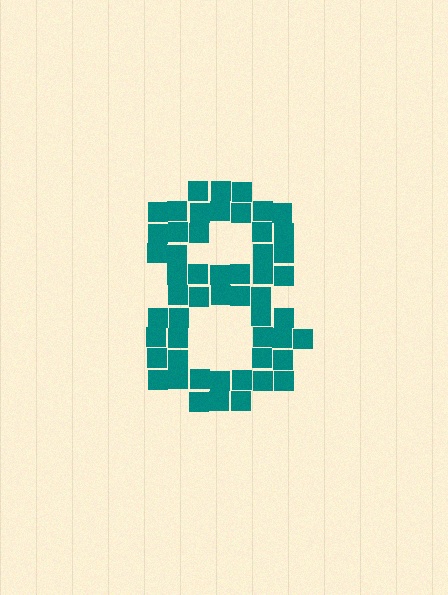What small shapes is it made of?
It is made of small squares.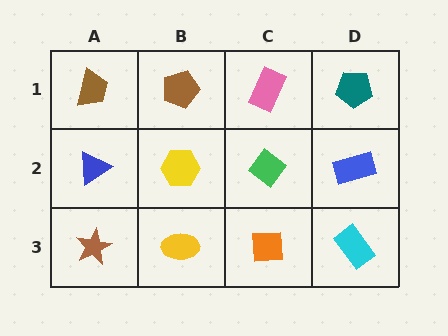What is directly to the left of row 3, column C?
A yellow ellipse.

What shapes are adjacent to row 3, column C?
A green diamond (row 2, column C), a yellow ellipse (row 3, column B), a cyan rectangle (row 3, column D).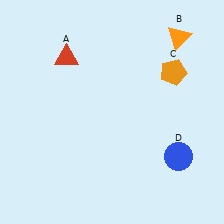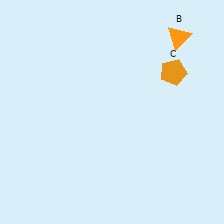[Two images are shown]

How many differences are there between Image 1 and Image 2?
There are 2 differences between the two images.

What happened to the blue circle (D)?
The blue circle (D) was removed in Image 2. It was in the bottom-right area of Image 1.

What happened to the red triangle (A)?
The red triangle (A) was removed in Image 2. It was in the top-left area of Image 1.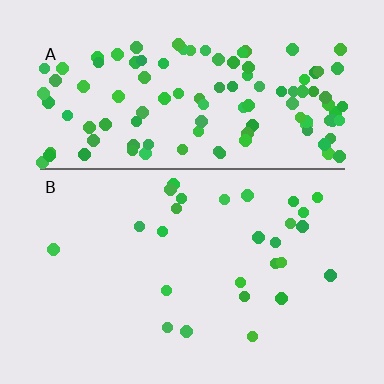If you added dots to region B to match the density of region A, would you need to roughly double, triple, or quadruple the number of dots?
Approximately quadruple.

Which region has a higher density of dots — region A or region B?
A (the top).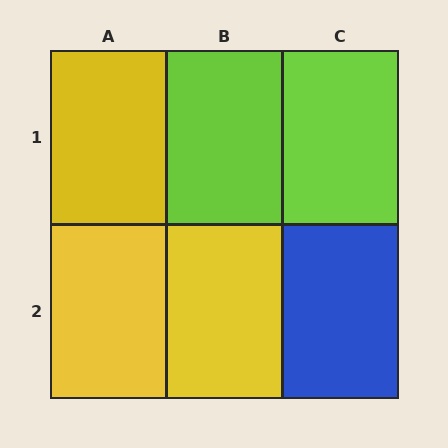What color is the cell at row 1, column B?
Lime.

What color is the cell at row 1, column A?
Yellow.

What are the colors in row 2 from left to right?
Yellow, yellow, blue.